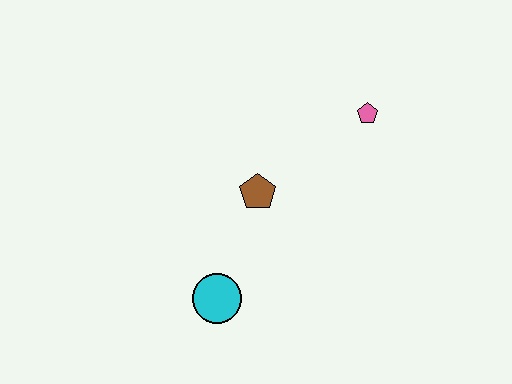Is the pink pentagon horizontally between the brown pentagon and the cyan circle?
No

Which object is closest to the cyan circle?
The brown pentagon is closest to the cyan circle.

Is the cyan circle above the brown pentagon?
No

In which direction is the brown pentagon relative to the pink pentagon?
The brown pentagon is to the left of the pink pentagon.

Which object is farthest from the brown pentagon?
The pink pentagon is farthest from the brown pentagon.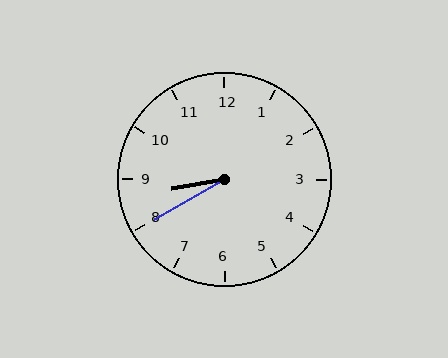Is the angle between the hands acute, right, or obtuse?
It is acute.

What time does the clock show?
8:40.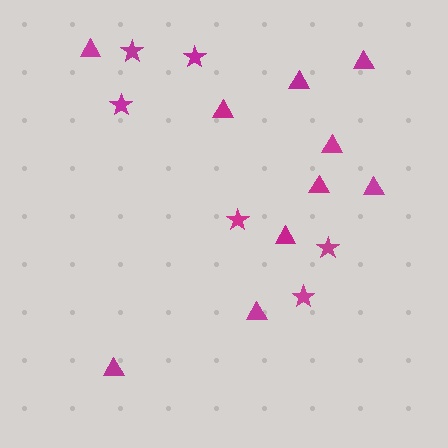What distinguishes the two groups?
There are 2 groups: one group of triangles (10) and one group of stars (6).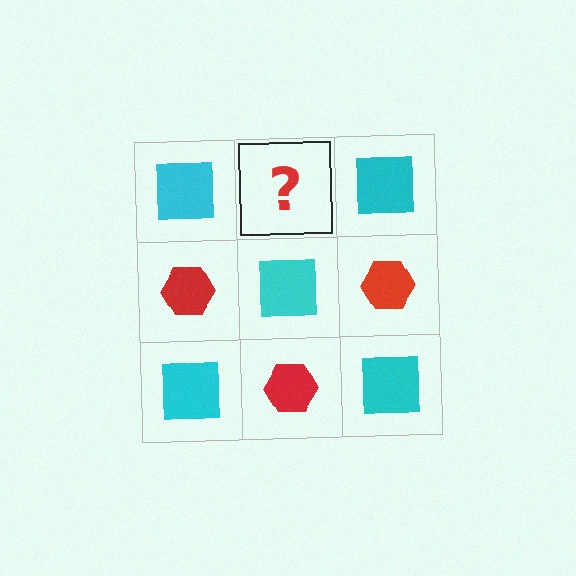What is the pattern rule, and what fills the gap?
The rule is that it alternates cyan square and red hexagon in a checkerboard pattern. The gap should be filled with a red hexagon.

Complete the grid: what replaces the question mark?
The question mark should be replaced with a red hexagon.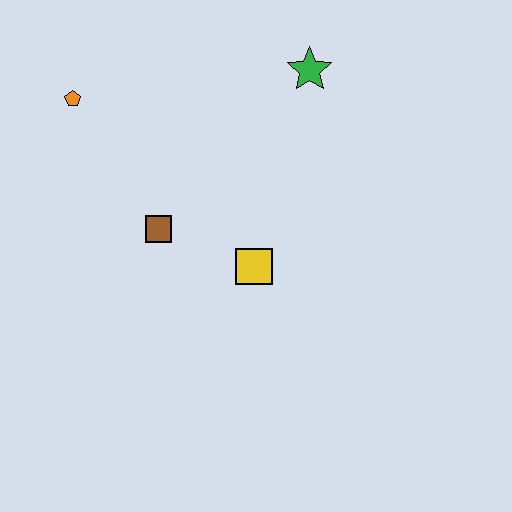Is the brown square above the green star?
No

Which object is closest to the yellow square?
The brown square is closest to the yellow square.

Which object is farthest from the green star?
The orange pentagon is farthest from the green star.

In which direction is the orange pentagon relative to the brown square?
The orange pentagon is above the brown square.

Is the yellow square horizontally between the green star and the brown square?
Yes